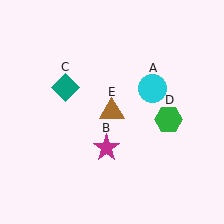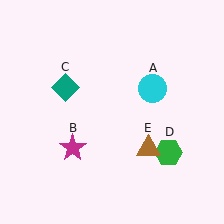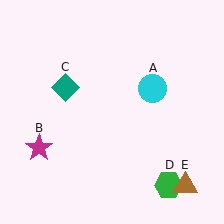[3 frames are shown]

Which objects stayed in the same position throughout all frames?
Cyan circle (object A) and teal diamond (object C) remained stationary.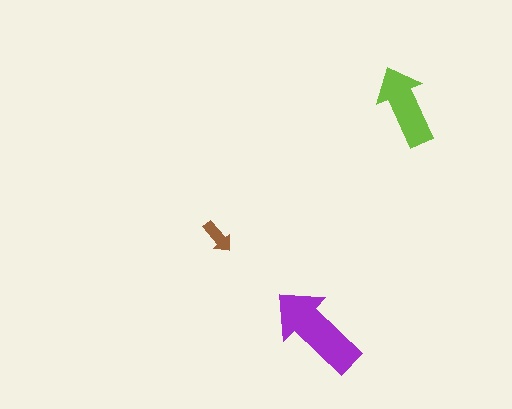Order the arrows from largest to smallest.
the purple one, the lime one, the brown one.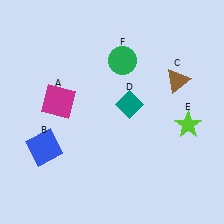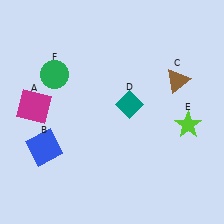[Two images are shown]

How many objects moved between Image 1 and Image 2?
2 objects moved between the two images.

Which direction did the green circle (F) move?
The green circle (F) moved left.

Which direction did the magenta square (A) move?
The magenta square (A) moved left.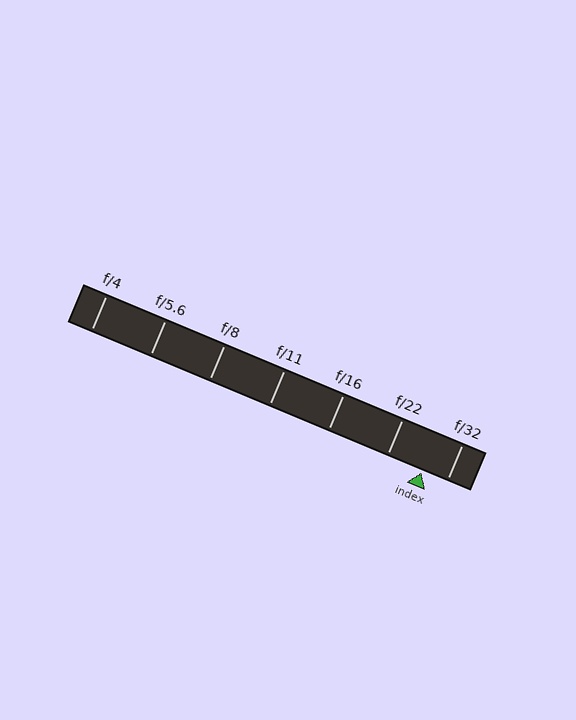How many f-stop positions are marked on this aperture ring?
There are 7 f-stop positions marked.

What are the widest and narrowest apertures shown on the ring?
The widest aperture shown is f/4 and the narrowest is f/32.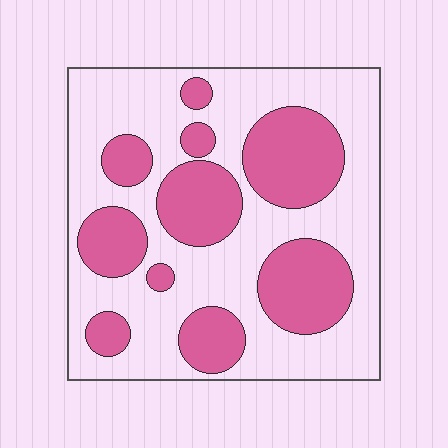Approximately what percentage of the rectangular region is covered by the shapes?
Approximately 35%.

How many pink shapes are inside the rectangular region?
10.